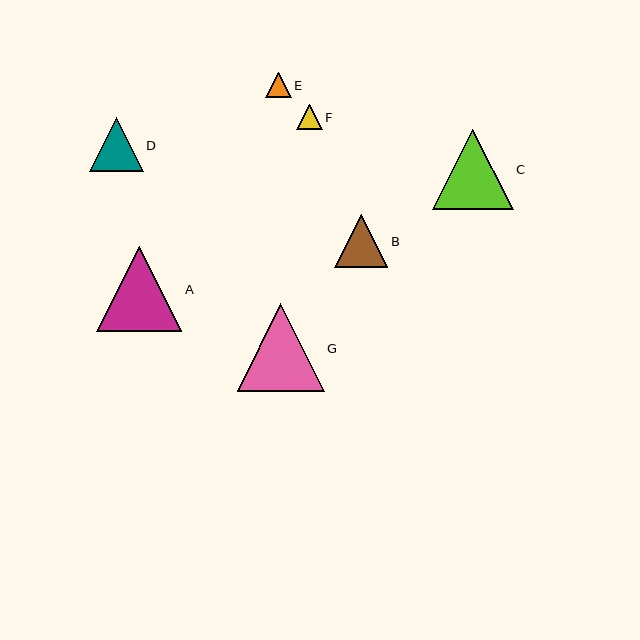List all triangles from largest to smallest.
From largest to smallest: G, A, C, D, B, E, F.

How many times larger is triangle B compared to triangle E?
Triangle B is approximately 2.1 times the size of triangle E.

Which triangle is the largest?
Triangle G is the largest with a size of approximately 87 pixels.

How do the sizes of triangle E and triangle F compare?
Triangle E and triangle F are approximately the same size.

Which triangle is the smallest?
Triangle F is the smallest with a size of approximately 26 pixels.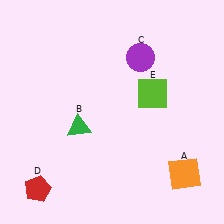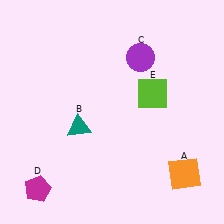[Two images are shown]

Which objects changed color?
B changed from green to teal. D changed from red to magenta.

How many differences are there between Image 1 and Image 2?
There are 2 differences between the two images.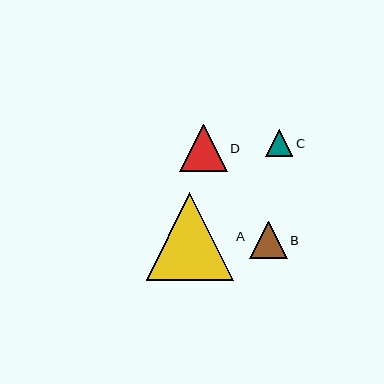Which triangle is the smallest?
Triangle C is the smallest with a size of approximately 28 pixels.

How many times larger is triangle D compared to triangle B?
Triangle D is approximately 1.3 times the size of triangle B.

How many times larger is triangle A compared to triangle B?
Triangle A is approximately 2.3 times the size of triangle B.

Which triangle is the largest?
Triangle A is the largest with a size of approximately 87 pixels.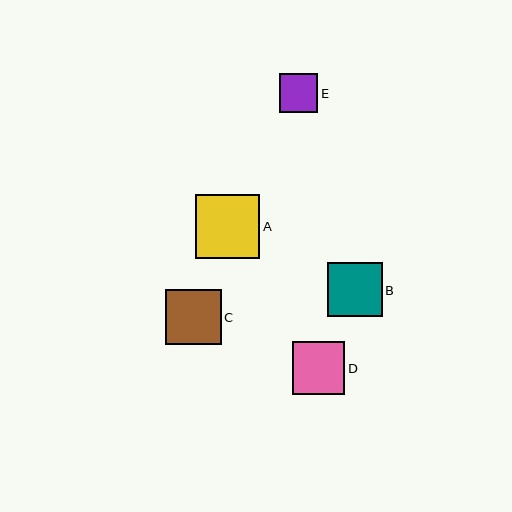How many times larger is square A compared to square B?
Square A is approximately 1.2 times the size of square B.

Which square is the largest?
Square A is the largest with a size of approximately 64 pixels.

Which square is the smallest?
Square E is the smallest with a size of approximately 38 pixels.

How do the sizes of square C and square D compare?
Square C and square D are approximately the same size.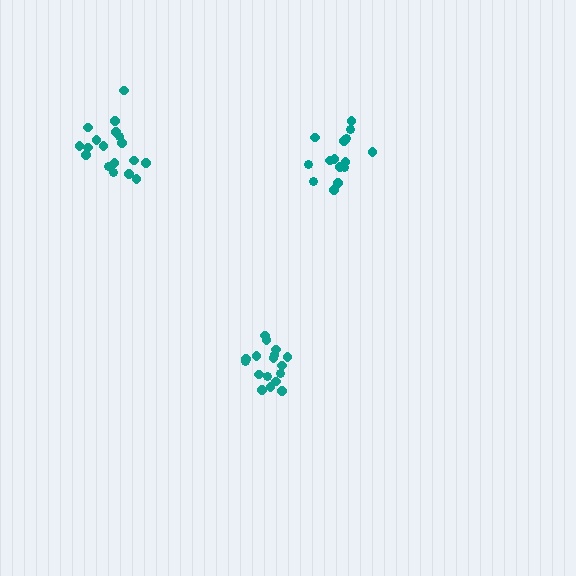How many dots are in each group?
Group 1: 19 dots, Group 2: 17 dots, Group 3: 15 dots (51 total).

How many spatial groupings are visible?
There are 3 spatial groupings.